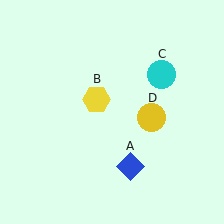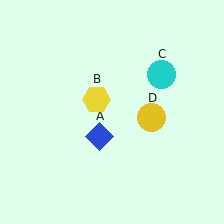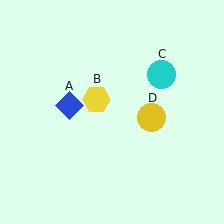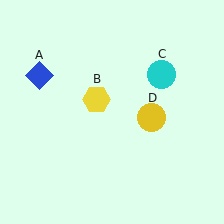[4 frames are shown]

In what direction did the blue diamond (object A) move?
The blue diamond (object A) moved up and to the left.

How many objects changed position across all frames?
1 object changed position: blue diamond (object A).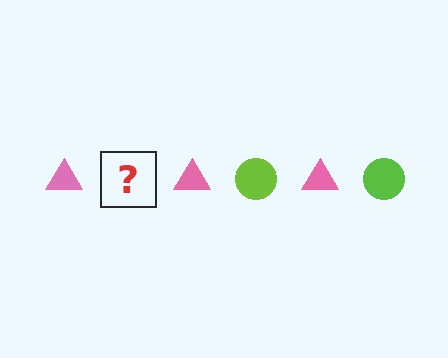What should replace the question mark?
The question mark should be replaced with a lime circle.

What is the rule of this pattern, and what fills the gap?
The rule is that the pattern alternates between pink triangle and lime circle. The gap should be filled with a lime circle.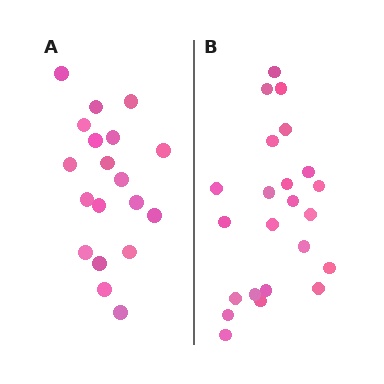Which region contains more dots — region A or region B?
Region B (the right region) has more dots.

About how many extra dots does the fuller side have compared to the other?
Region B has about 4 more dots than region A.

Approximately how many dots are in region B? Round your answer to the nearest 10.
About 20 dots. (The exact count is 23, which rounds to 20.)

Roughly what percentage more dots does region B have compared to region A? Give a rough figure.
About 20% more.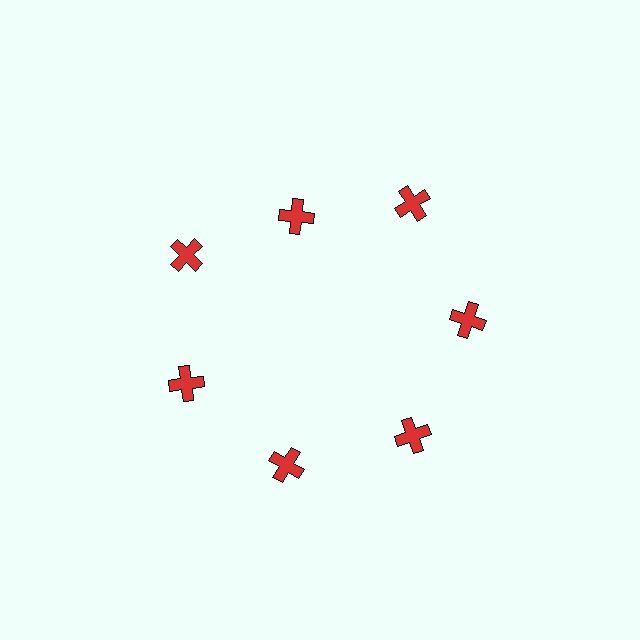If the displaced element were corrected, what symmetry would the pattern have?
It would have 7-fold rotational symmetry — the pattern would map onto itself every 51 degrees.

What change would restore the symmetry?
The symmetry would be restored by moving it outward, back onto the ring so that all 7 crosses sit at equal angles and equal distance from the center.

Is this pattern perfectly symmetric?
No. The 7 red crosses are arranged in a ring, but one element near the 12 o'clock position is pulled inward toward the center, breaking the 7-fold rotational symmetry.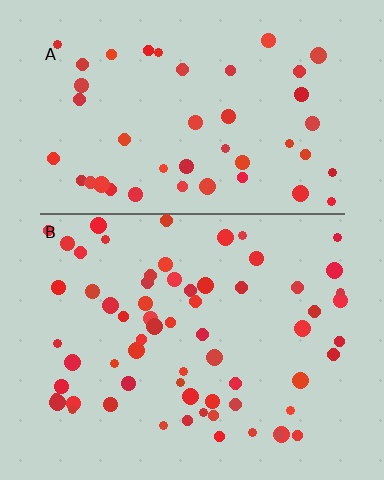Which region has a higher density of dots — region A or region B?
B (the bottom).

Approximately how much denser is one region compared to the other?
Approximately 1.4× — region B over region A.